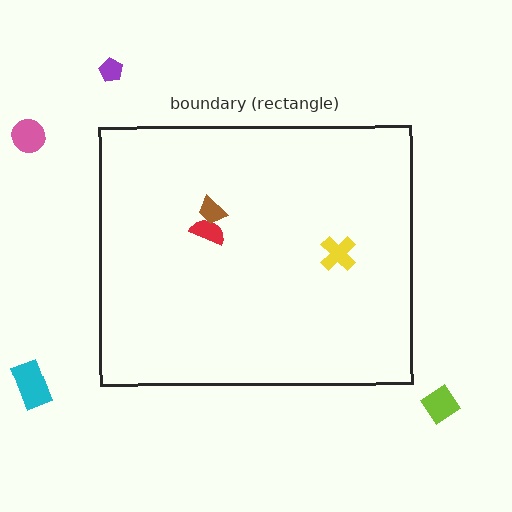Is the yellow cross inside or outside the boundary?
Inside.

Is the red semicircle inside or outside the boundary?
Inside.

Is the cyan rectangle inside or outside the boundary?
Outside.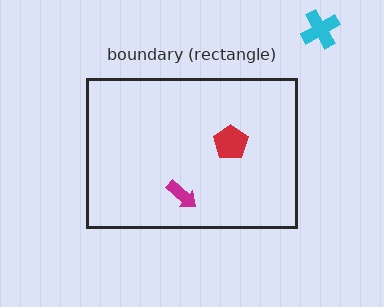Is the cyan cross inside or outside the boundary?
Outside.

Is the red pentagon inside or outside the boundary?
Inside.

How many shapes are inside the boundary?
2 inside, 1 outside.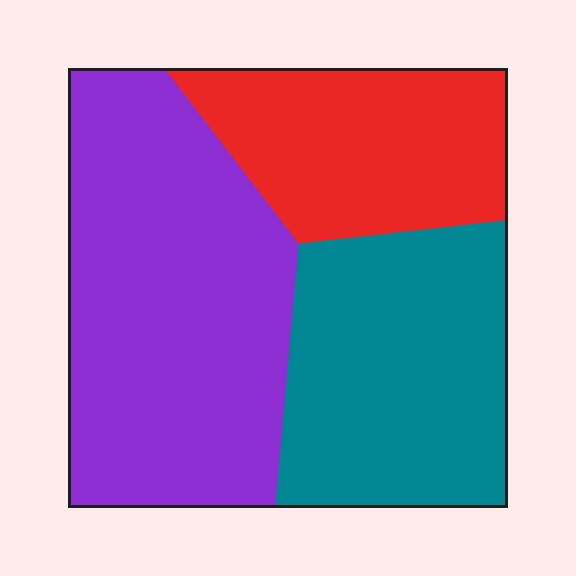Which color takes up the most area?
Purple, at roughly 45%.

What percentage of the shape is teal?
Teal takes up between a quarter and a half of the shape.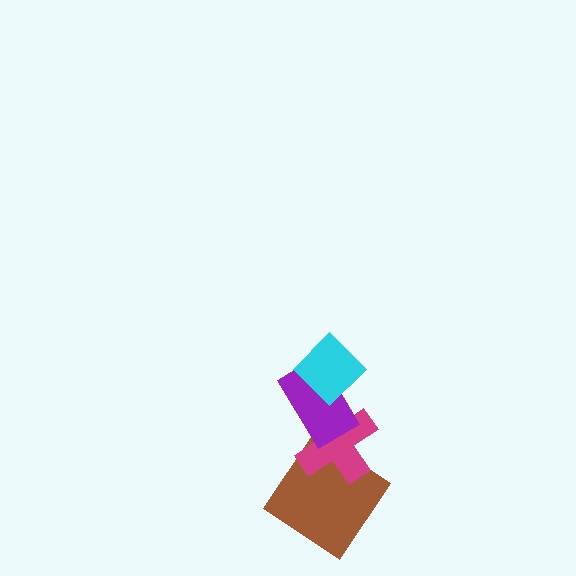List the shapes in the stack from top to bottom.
From top to bottom: the cyan diamond, the purple rectangle, the magenta cross, the brown diamond.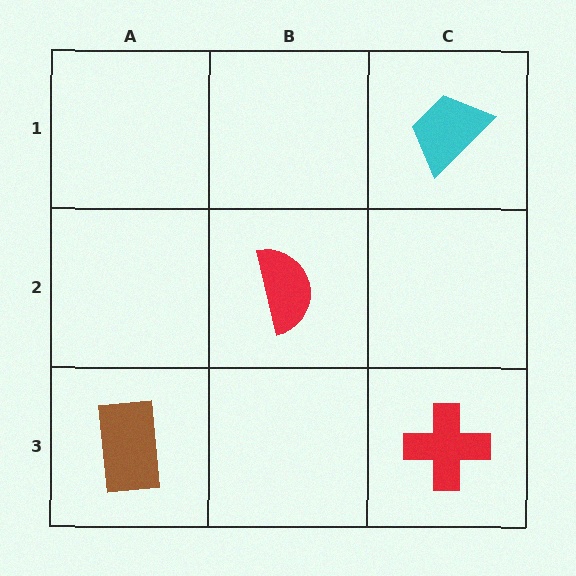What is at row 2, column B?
A red semicircle.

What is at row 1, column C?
A cyan trapezoid.